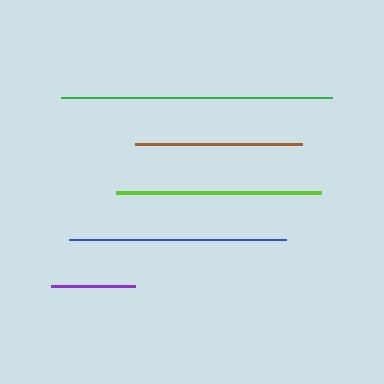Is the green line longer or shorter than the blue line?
The green line is longer than the blue line.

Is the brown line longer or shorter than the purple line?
The brown line is longer than the purple line.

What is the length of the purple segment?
The purple segment is approximately 83 pixels long.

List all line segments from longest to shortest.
From longest to shortest: green, blue, lime, brown, purple.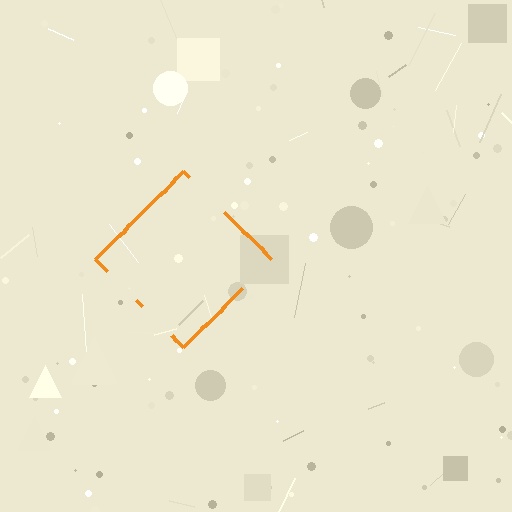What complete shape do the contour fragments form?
The contour fragments form a diamond.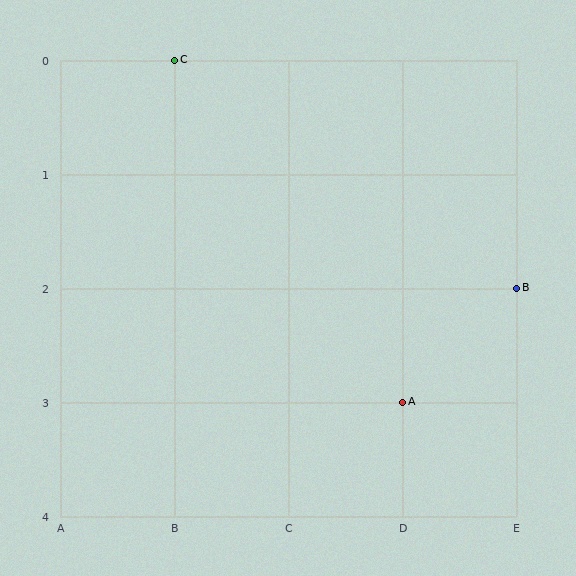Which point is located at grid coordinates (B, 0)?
Point C is at (B, 0).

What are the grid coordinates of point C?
Point C is at grid coordinates (B, 0).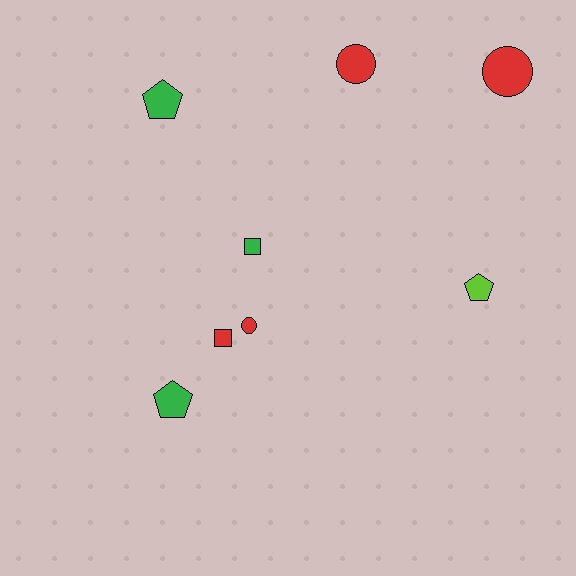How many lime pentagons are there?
There is 1 lime pentagon.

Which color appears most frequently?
Red, with 4 objects.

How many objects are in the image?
There are 8 objects.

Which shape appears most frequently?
Pentagon, with 3 objects.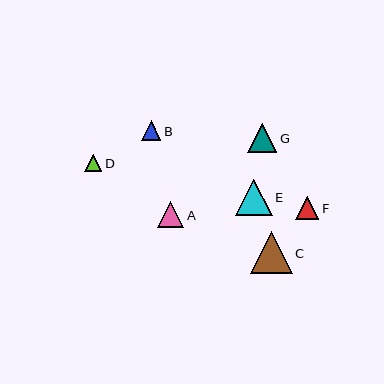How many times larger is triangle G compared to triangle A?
Triangle G is approximately 1.1 times the size of triangle A.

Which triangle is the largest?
Triangle C is the largest with a size of approximately 42 pixels.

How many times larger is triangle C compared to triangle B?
Triangle C is approximately 2.2 times the size of triangle B.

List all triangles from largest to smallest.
From largest to smallest: C, E, G, A, F, B, D.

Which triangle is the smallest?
Triangle D is the smallest with a size of approximately 17 pixels.